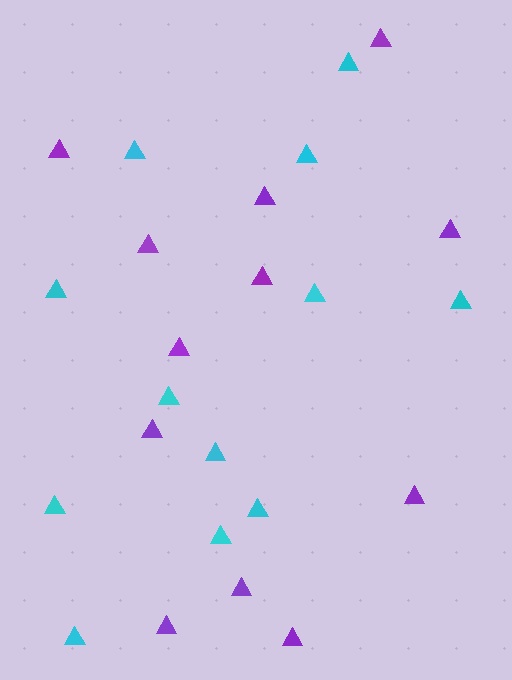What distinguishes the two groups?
There are 2 groups: one group of purple triangles (12) and one group of cyan triangles (12).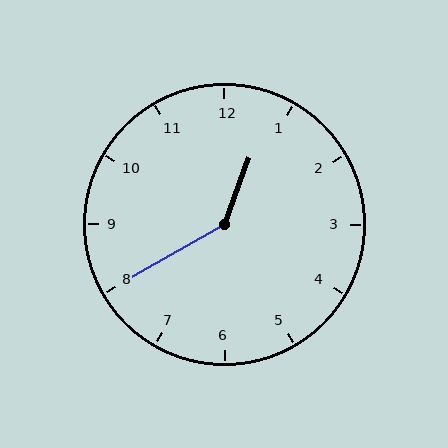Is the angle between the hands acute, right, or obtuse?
It is obtuse.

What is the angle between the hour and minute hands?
Approximately 140 degrees.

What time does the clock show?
12:40.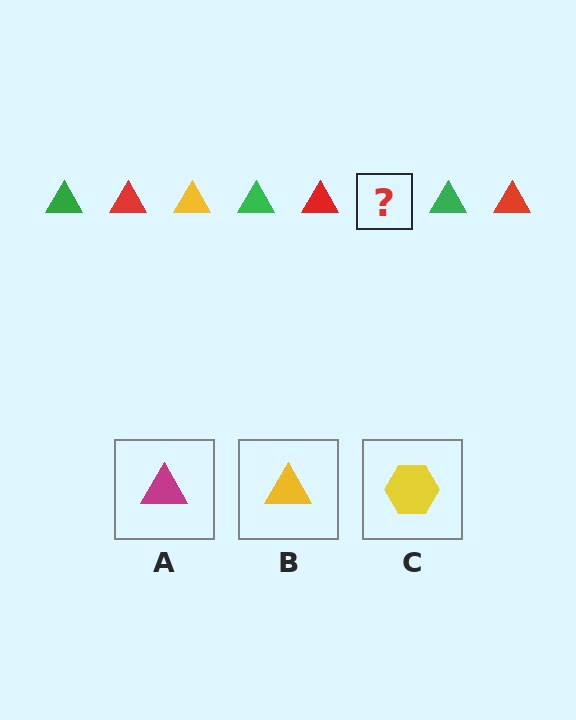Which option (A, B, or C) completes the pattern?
B.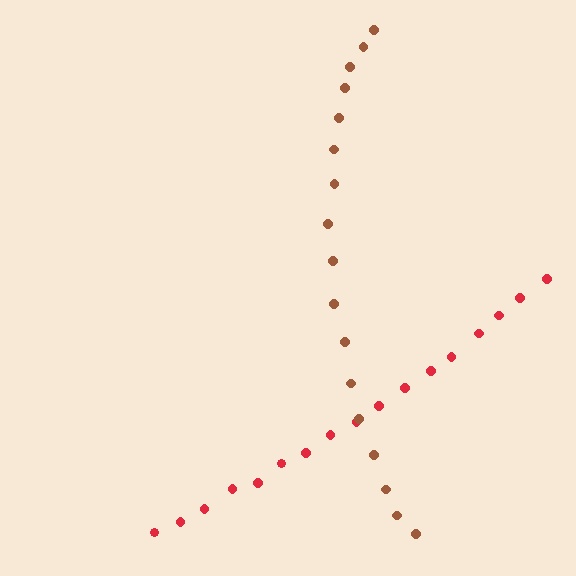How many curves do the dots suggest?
There are 2 distinct paths.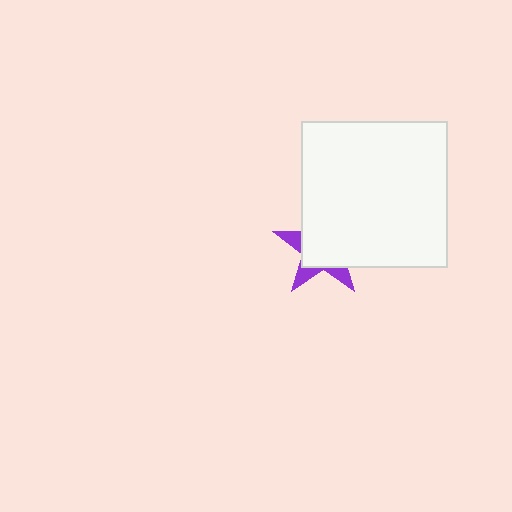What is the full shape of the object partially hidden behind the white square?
The partially hidden object is a purple star.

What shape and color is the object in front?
The object in front is a white square.